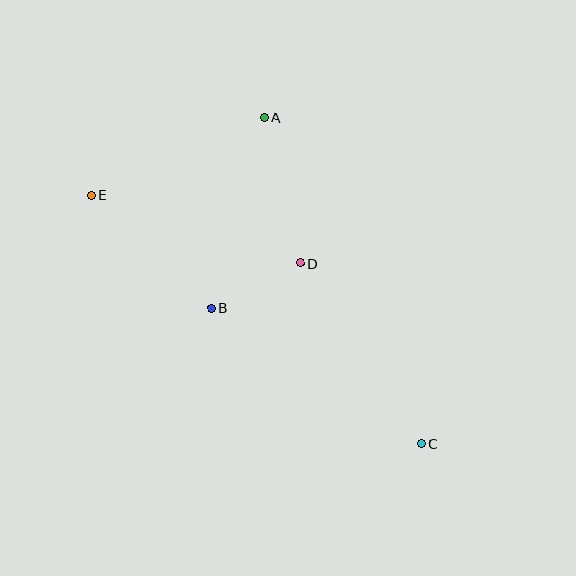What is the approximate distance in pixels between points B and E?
The distance between B and E is approximately 165 pixels.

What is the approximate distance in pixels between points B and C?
The distance between B and C is approximately 250 pixels.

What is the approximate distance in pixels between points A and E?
The distance between A and E is approximately 190 pixels.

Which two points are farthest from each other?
Points C and E are farthest from each other.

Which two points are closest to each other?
Points B and D are closest to each other.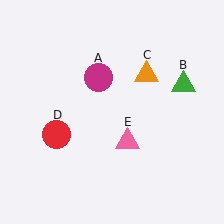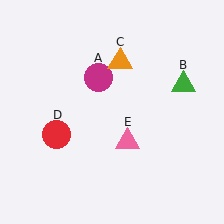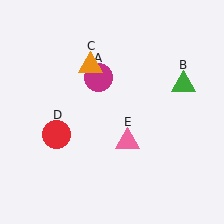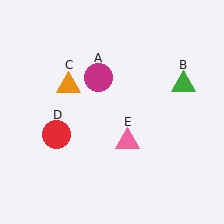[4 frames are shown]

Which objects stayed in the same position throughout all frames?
Magenta circle (object A) and green triangle (object B) and red circle (object D) and pink triangle (object E) remained stationary.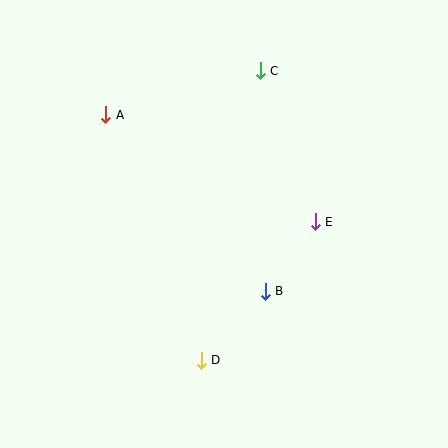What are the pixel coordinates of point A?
Point A is at (106, 115).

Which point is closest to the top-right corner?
Point C is closest to the top-right corner.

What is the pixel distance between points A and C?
The distance between A and C is 161 pixels.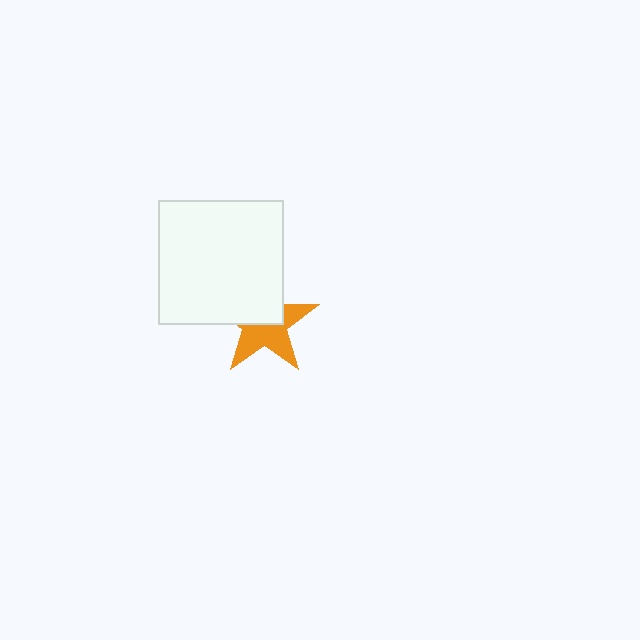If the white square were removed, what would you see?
You would see the complete orange star.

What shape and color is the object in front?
The object in front is a white square.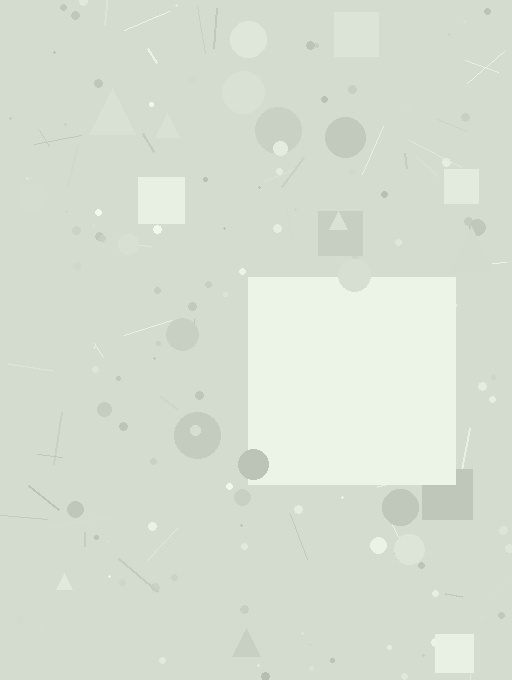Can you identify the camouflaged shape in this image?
The camouflaged shape is a square.